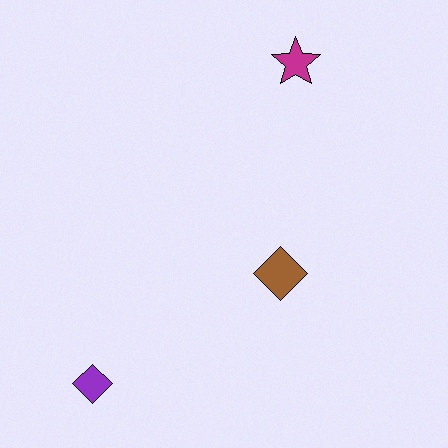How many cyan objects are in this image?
There are no cyan objects.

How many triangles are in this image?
There are no triangles.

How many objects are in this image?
There are 3 objects.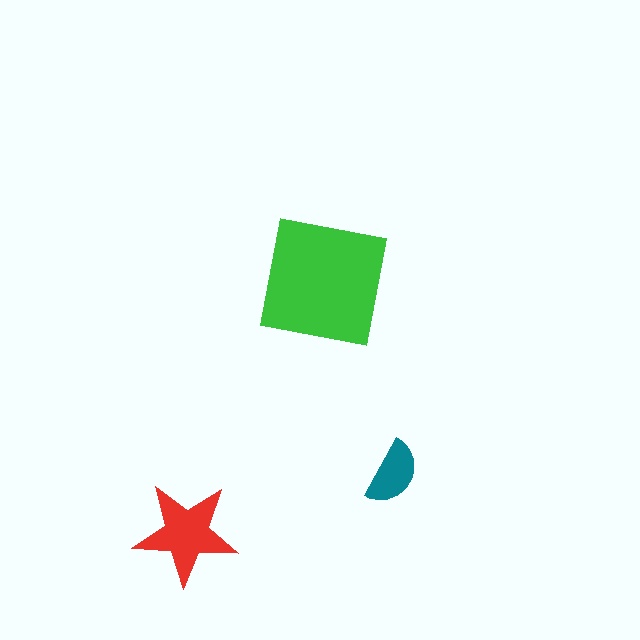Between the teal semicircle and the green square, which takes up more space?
The green square.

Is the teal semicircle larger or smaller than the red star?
Smaller.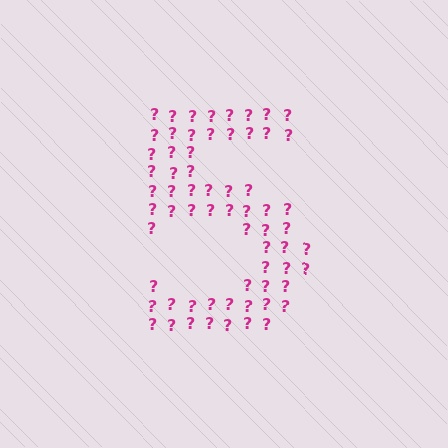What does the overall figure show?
The overall figure shows the digit 5.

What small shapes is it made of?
It is made of small question marks.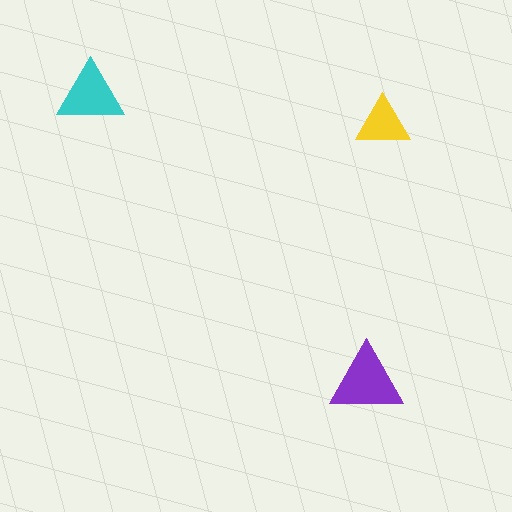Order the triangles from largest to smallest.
the purple one, the cyan one, the yellow one.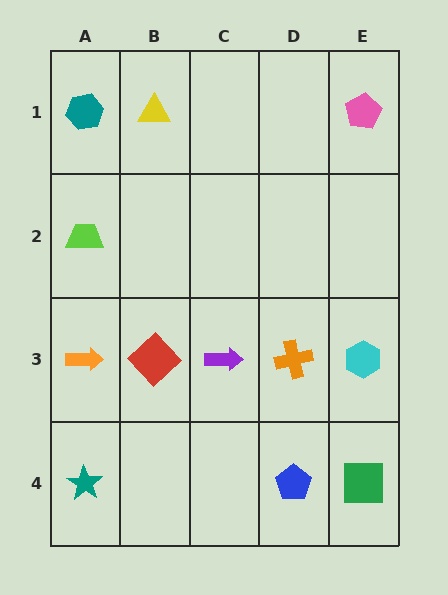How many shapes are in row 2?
1 shape.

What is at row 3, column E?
A cyan hexagon.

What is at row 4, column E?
A green square.